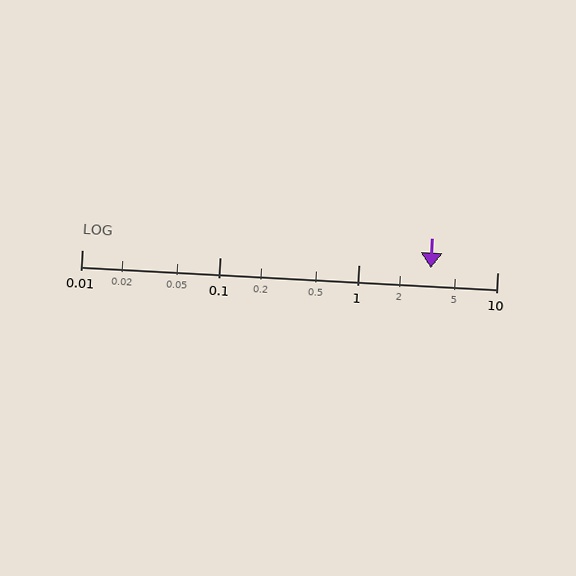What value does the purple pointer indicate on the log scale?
The pointer indicates approximately 3.3.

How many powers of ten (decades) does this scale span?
The scale spans 3 decades, from 0.01 to 10.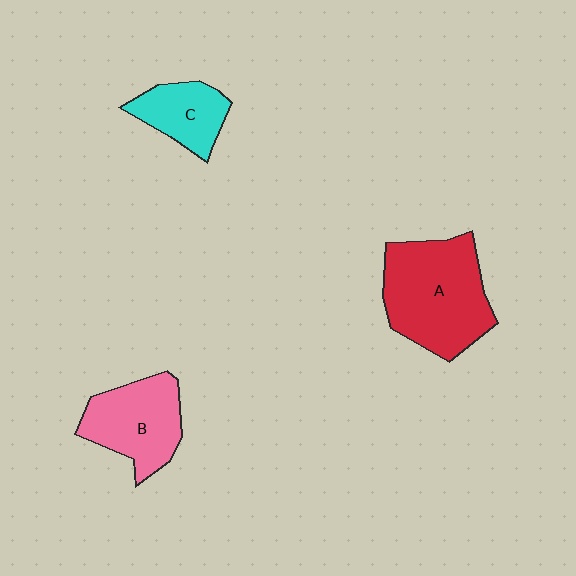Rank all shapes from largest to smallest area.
From largest to smallest: A (red), B (pink), C (cyan).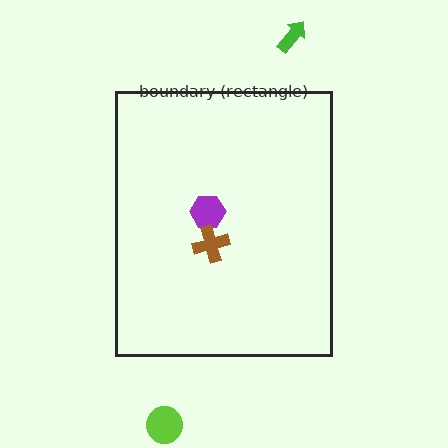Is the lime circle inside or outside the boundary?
Outside.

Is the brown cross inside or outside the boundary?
Inside.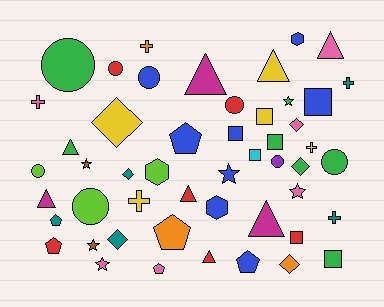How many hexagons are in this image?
There are 3 hexagons.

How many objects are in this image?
There are 50 objects.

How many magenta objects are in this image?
There are 3 magenta objects.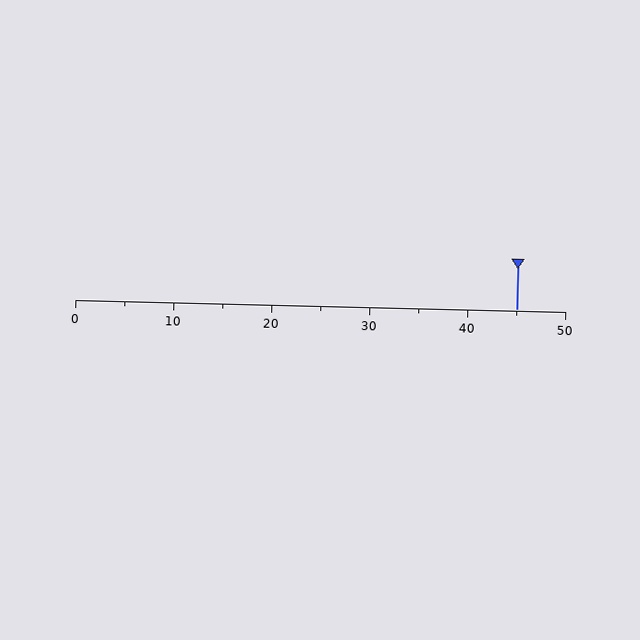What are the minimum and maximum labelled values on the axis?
The axis runs from 0 to 50.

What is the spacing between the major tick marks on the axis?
The major ticks are spaced 10 apart.